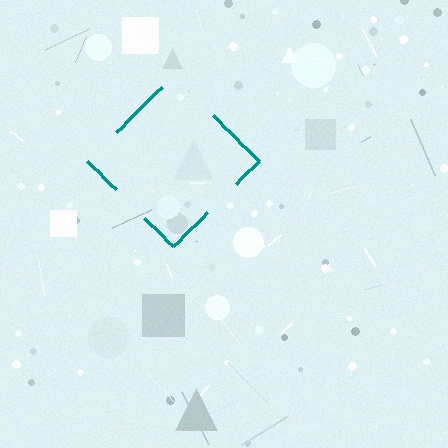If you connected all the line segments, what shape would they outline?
They would outline a diamond.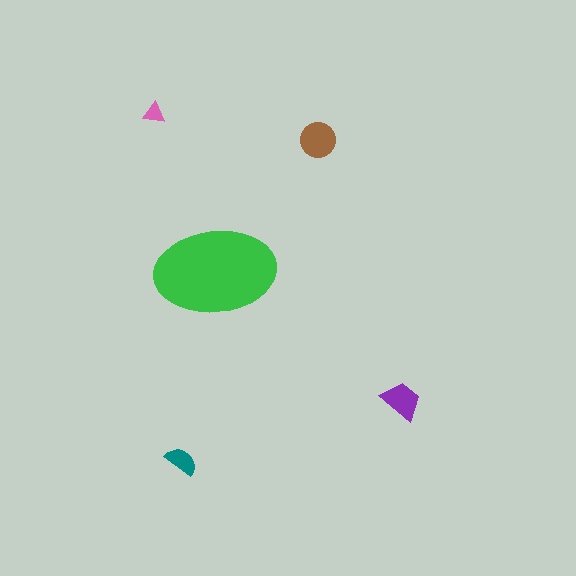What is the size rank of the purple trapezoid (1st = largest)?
3rd.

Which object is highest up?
The pink triangle is topmost.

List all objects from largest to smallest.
The green ellipse, the brown circle, the purple trapezoid, the teal semicircle, the pink triangle.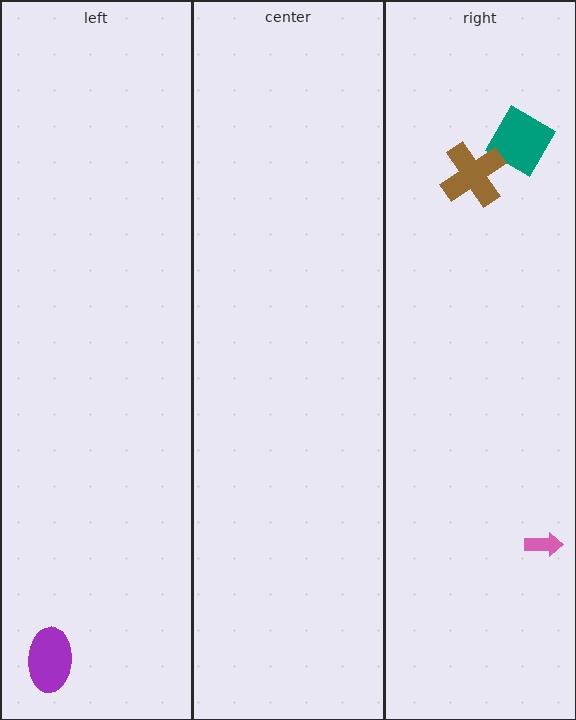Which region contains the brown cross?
The right region.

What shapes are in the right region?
The teal diamond, the brown cross, the pink arrow.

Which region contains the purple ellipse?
The left region.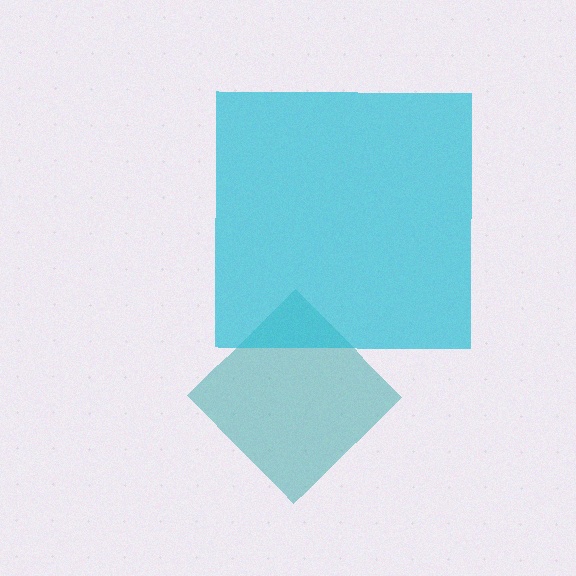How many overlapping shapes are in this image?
There are 2 overlapping shapes in the image.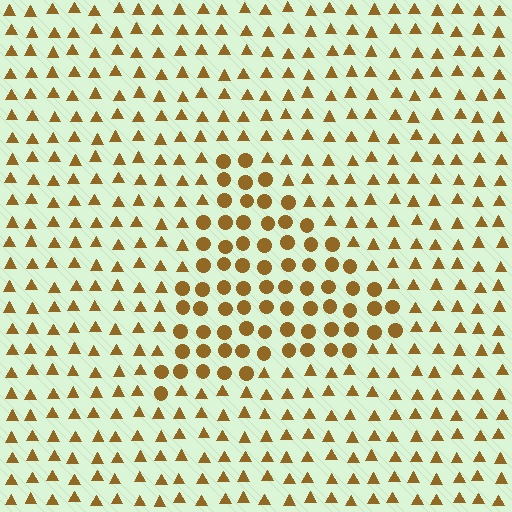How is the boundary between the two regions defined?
The boundary is defined by a change in element shape: circles inside vs. triangles outside. All elements share the same color and spacing.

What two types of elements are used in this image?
The image uses circles inside the triangle region and triangles outside it.